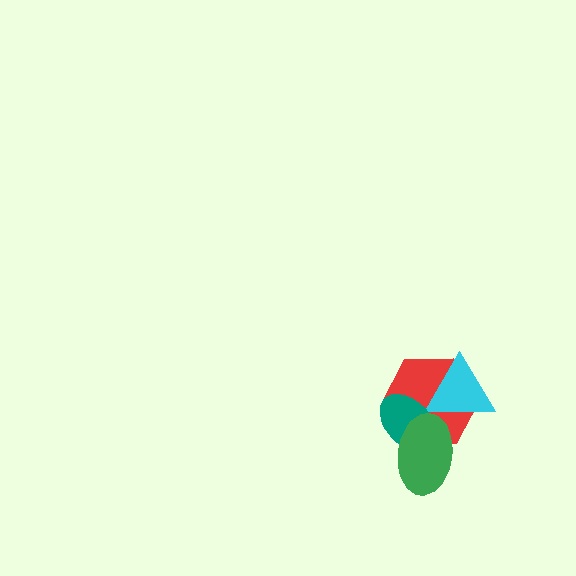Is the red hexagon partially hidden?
Yes, it is partially covered by another shape.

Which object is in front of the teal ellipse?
The green ellipse is in front of the teal ellipse.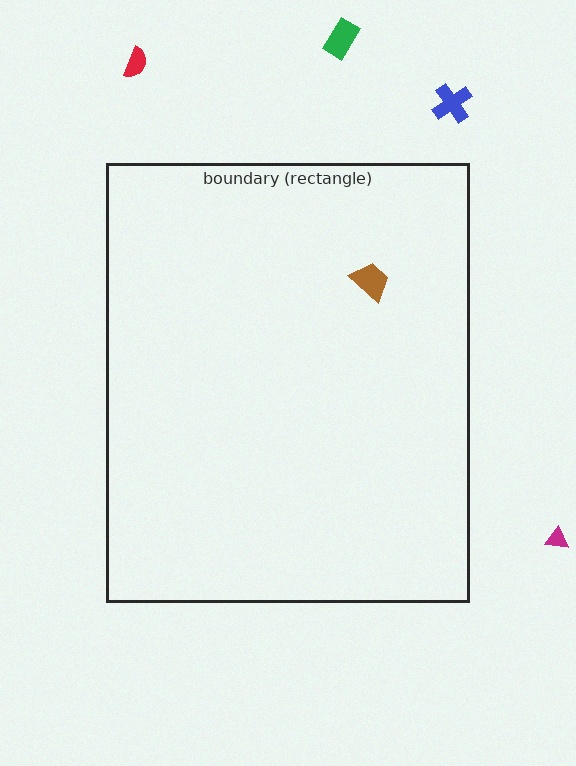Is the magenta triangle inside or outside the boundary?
Outside.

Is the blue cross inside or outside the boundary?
Outside.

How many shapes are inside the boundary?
1 inside, 4 outside.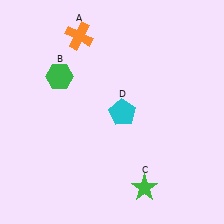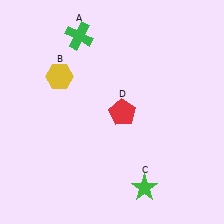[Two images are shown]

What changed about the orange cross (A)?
In Image 1, A is orange. In Image 2, it changed to green.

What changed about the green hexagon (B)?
In Image 1, B is green. In Image 2, it changed to yellow.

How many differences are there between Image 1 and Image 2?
There are 3 differences between the two images.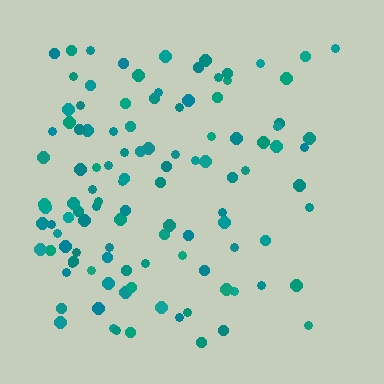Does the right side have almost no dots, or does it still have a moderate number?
Still a moderate number, just noticeably fewer than the left.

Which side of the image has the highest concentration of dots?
The left.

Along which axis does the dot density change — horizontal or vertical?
Horizontal.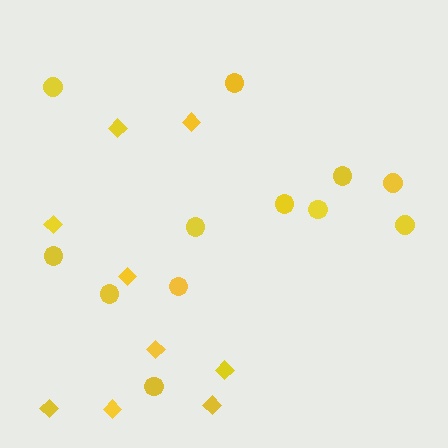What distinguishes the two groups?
There are 2 groups: one group of circles (12) and one group of diamonds (9).